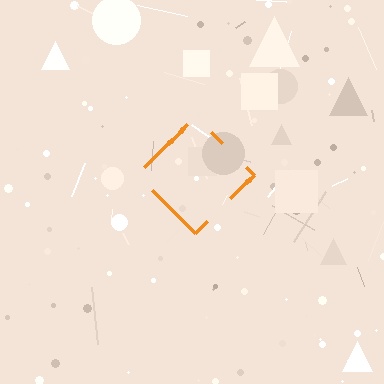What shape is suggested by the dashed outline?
The dashed outline suggests a diamond.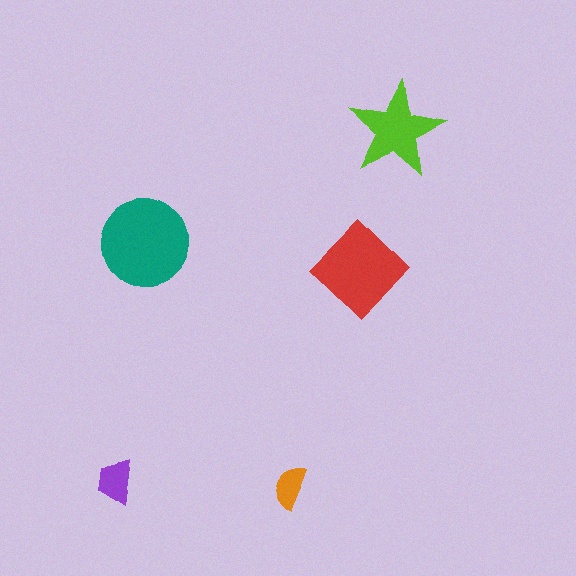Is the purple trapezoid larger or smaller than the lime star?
Smaller.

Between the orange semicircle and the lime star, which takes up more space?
The lime star.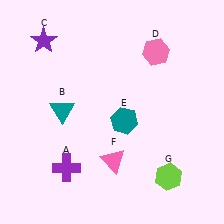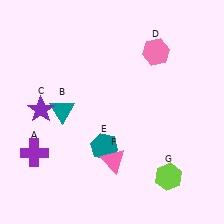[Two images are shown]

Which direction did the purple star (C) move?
The purple star (C) moved down.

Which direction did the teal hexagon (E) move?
The teal hexagon (E) moved down.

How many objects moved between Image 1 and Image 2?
3 objects moved between the two images.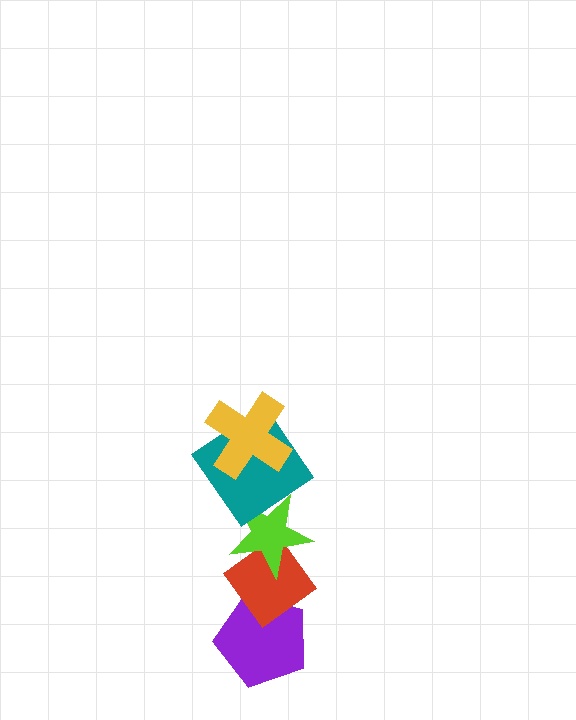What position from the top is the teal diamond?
The teal diamond is 2nd from the top.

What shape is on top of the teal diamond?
The yellow cross is on top of the teal diamond.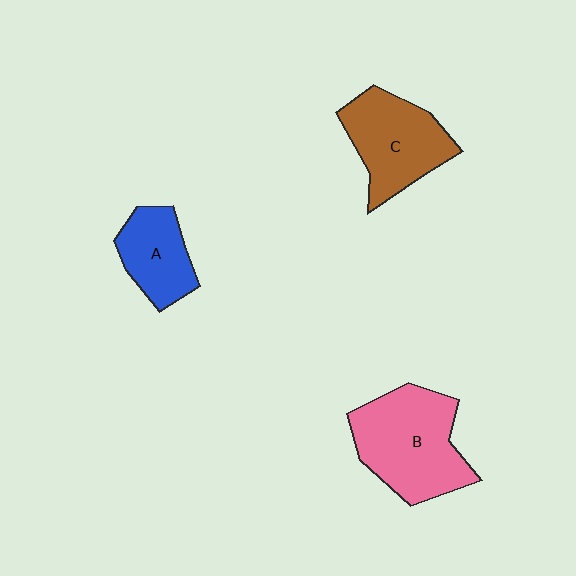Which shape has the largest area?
Shape B (pink).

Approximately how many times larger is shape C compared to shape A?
Approximately 1.4 times.